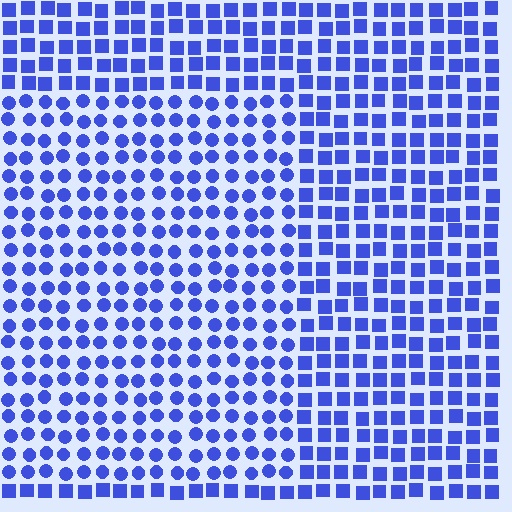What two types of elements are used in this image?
The image uses circles inside the rectangle region and squares outside it.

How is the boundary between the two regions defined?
The boundary is defined by a change in element shape: circles inside vs. squares outside. All elements share the same color and spacing.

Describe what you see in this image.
The image is filled with small blue elements arranged in a uniform grid. A rectangle-shaped region contains circles, while the surrounding area contains squares. The boundary is defined purely by the change in element shape.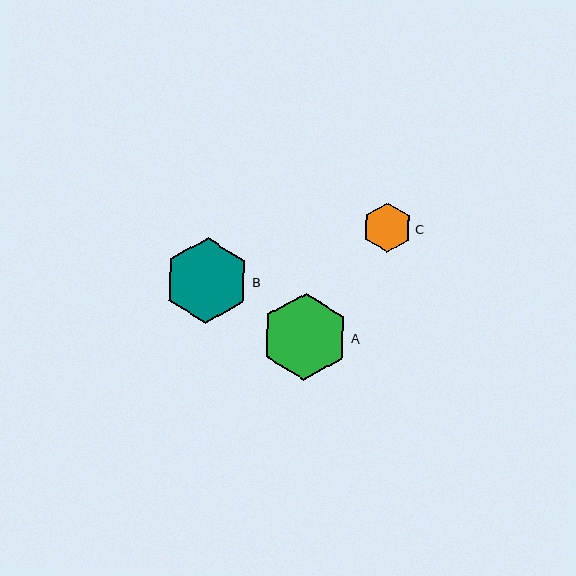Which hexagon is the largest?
Hexagon A is the largest with a size of approximately 87 pixels.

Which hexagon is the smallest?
Hexagon C is the smallest with a size of approximately 50 pixels.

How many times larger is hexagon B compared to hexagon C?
Hexagon B is approximately 1.7 times the size of hexagon C.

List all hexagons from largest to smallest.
From largest to smallest: A, B, C.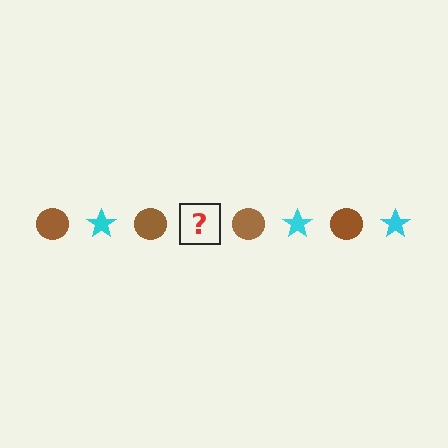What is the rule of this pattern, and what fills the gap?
The rule is that the pattern alternates between brown circle and cyan star. The gap should be filled with a cyan star.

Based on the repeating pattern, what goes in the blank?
The blank should be a cyan star.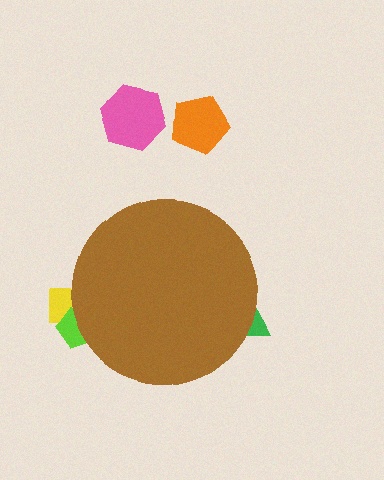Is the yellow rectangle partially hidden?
Yes, the yellow rectangle is partially hidden behind the brown circle.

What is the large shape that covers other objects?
A brown circle.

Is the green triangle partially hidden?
Yes, the green triangle is partially hidden behind the brown circle.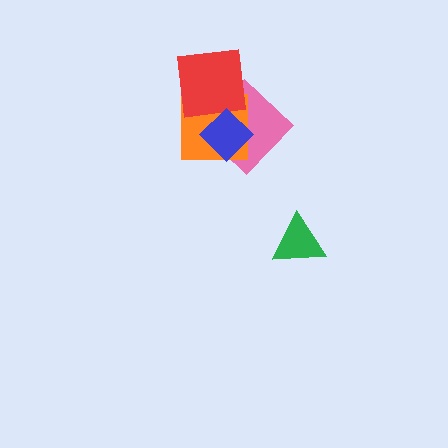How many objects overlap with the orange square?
3 objects overlap with the orange square.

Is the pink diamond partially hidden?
Yes, it is partially covered by another shape.